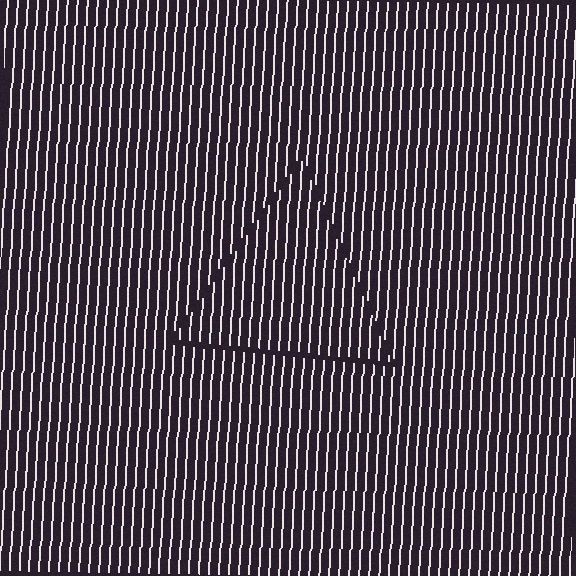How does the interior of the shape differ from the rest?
The interior of the shape contains the same grating, shifted by half a period — the contour is defined by the phase discontinuity where line-ends from the inner and outer gratings abut.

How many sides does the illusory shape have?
3 sides — the line-ends trace a triangle.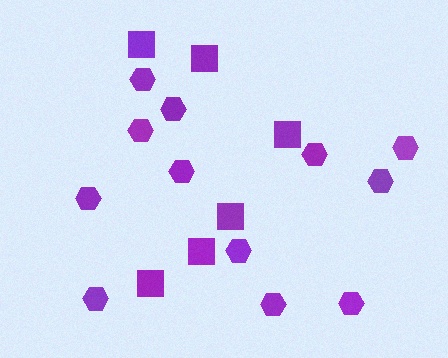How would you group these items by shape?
There are 2 groups: one group of hexagons (12) and one group of squares (6).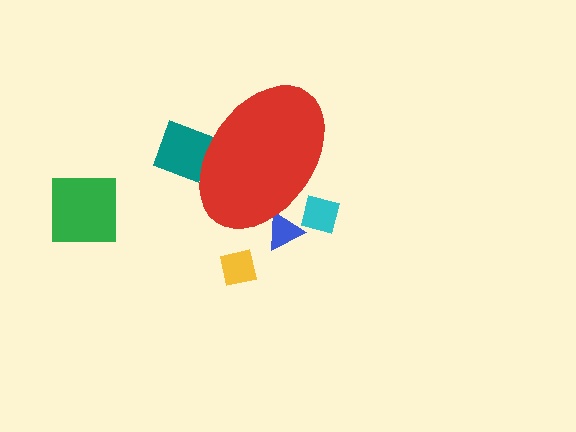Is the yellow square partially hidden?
No, the yellow square is fully visible.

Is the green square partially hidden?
No, the green square is fully visible.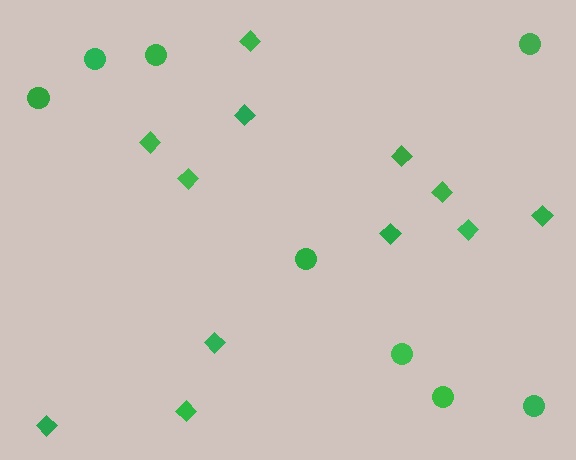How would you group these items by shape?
There are 2 groups: one group of circles (8) and one group of diamonds (12).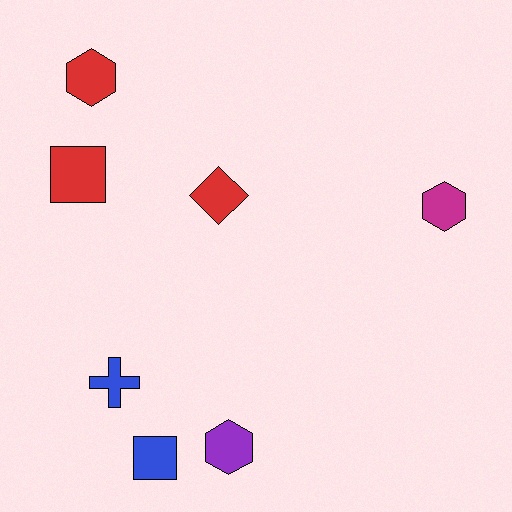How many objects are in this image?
There are 7 objects.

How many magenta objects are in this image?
There is 1 magenta object.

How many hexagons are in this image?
There are 3 hexagons.